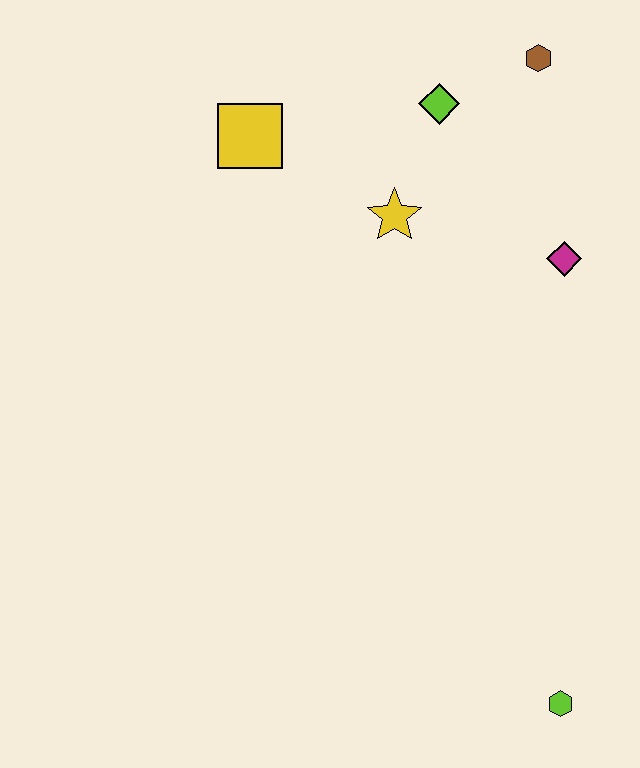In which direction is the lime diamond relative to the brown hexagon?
The lime diamond is to the left of the brown hexagon.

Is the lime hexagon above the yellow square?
No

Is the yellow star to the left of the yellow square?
No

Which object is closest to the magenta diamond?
The yellow star is closest to the magenta diamond.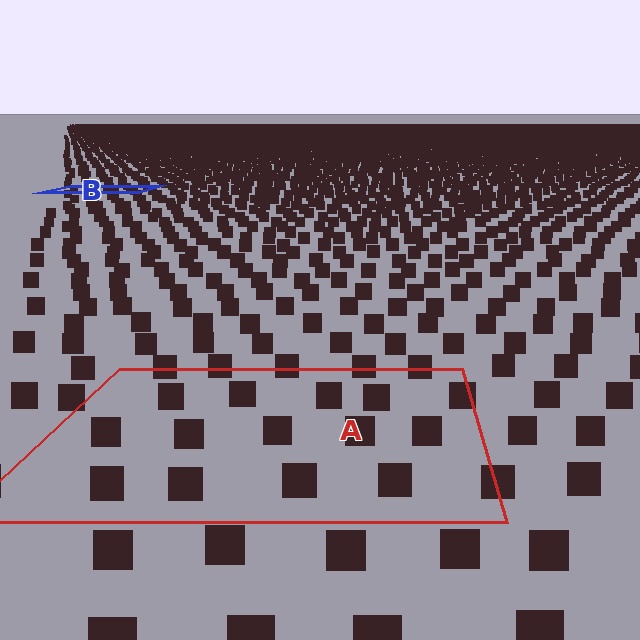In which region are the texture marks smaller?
The texture marks are smaller in region B, because it is farther away.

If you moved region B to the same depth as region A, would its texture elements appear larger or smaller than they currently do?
They would appear larger. At a closer depth, the same texture elements are projected at a bigger on-screen size.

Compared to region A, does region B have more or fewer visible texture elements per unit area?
Region B has more texture elements per unit area — they are packed more densely because it is farther away.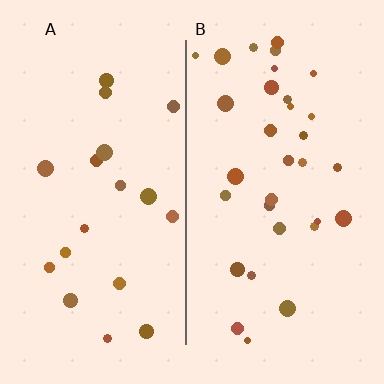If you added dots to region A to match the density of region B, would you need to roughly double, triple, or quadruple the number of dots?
Approximately double.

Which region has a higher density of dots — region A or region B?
B (the right).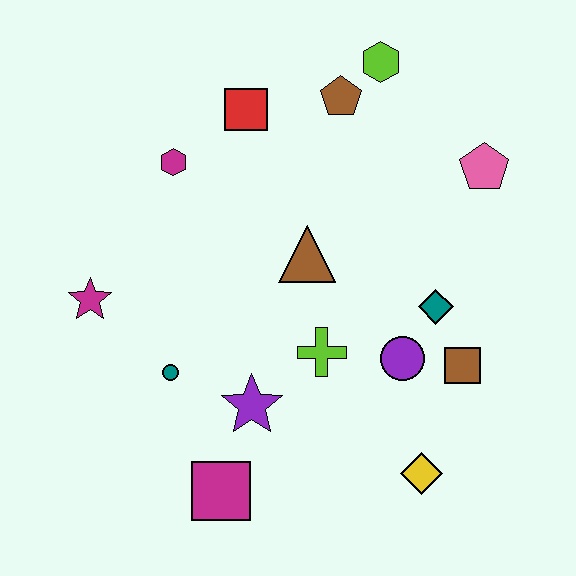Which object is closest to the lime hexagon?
The brown pentagon is closest to the lime hexagon.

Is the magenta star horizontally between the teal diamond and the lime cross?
No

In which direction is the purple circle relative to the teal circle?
The purple circle is to the right of the teal circle.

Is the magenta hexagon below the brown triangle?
No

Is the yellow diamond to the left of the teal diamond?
Yes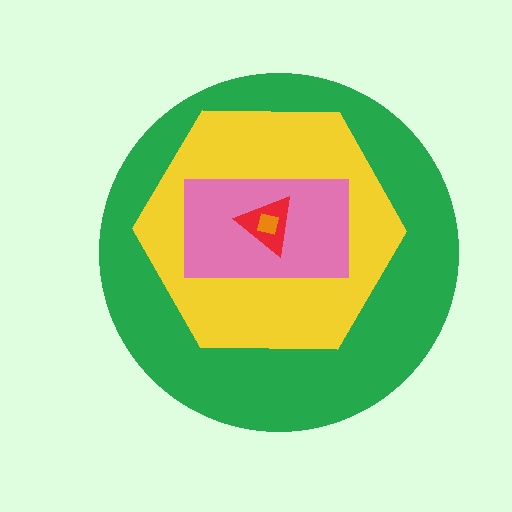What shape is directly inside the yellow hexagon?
The pink rectangle.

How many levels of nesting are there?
5.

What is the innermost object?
The orange square.